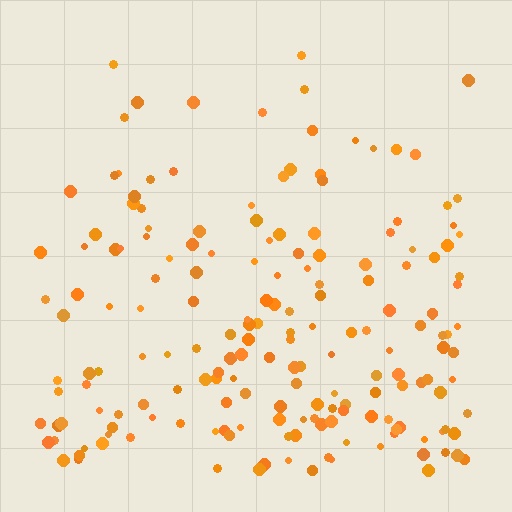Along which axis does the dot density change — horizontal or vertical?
Vertical.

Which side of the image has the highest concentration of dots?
The bottom.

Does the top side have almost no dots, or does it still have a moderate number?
Still a moderate number, just noticeably fewer than the bottom.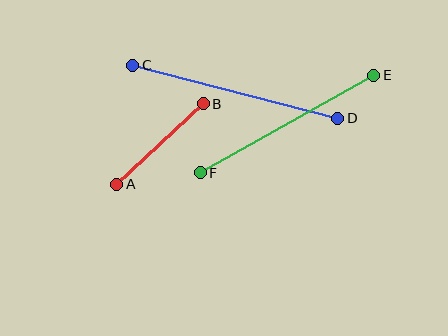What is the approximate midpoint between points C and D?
The midpoint is at approximately (235, 92) pixels.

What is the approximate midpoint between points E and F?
The midpoint is at approximately (287, 124) pixels.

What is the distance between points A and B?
The distance is approximately 118 pixels.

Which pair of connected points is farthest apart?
Points C and D are farthest apart.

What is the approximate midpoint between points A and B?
The midpoint is at approximately (160, 144) pixels.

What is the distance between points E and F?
The distance is approximately 199 pixels.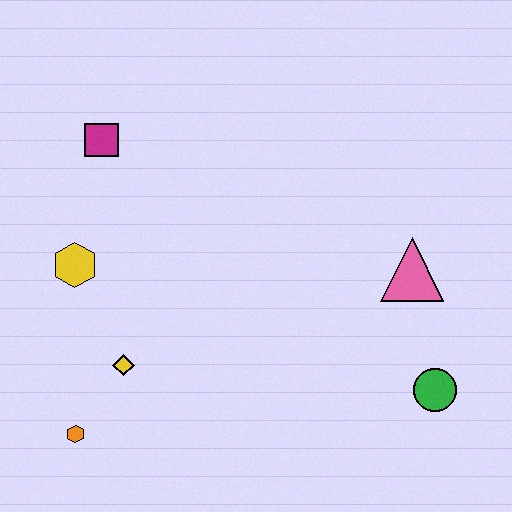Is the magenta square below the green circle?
No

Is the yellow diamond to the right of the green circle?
No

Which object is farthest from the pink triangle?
The orange hexagon is farthest from the pink triangle.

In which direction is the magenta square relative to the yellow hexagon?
The magenta square is above the yellow hexagon.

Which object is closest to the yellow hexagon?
The yellow diamond is closest to the yellow hexagon.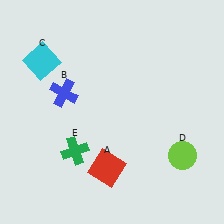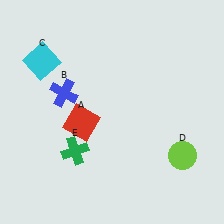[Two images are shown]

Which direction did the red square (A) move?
The red square (A) moved up.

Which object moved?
The red square (A) moved up.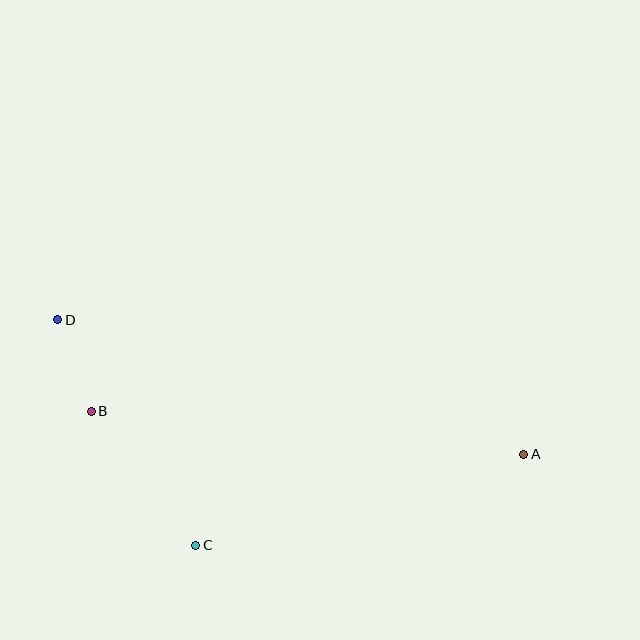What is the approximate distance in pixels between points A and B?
The distance between A and B is approximately 435 pixels.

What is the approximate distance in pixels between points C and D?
The distance between C and D is approximately 265 pixels.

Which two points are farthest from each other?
Points A and D are farthest from each other.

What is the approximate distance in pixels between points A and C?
The distance between A and C is approximately 341 pixels.